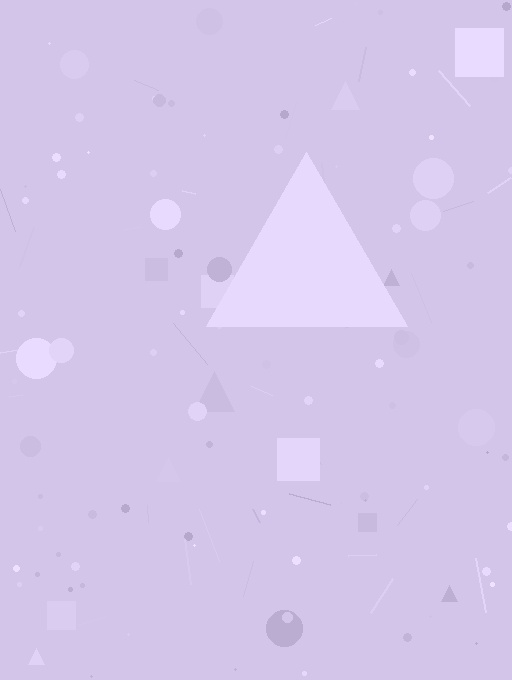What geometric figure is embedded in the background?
A triangle is embedded in the background.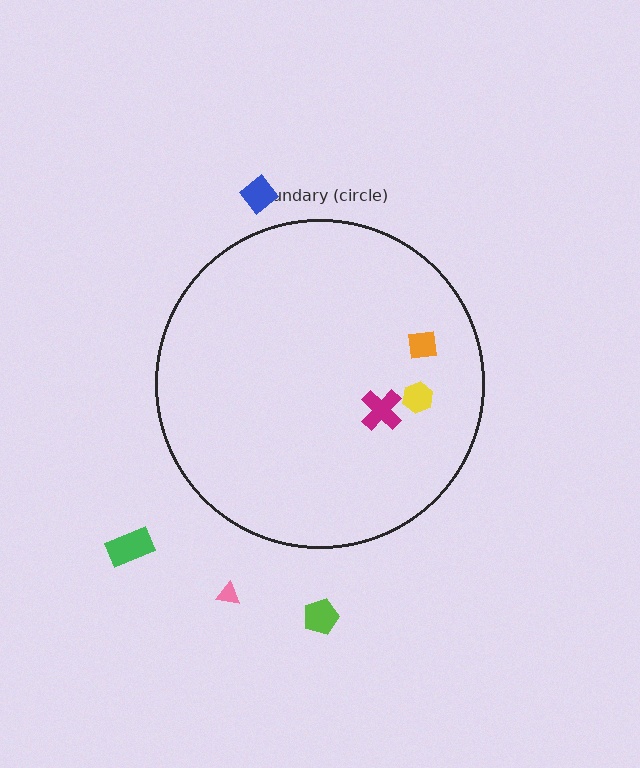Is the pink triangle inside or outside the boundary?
Outside.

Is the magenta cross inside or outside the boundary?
Inside.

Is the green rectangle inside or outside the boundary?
Outside.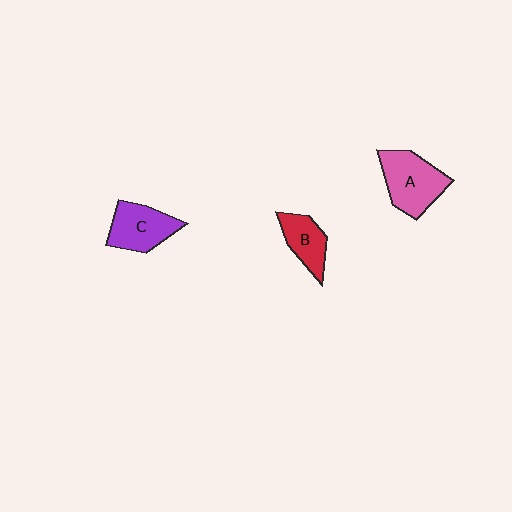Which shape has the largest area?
Shape A (pink).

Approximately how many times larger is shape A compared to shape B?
Approximately 1.6 times.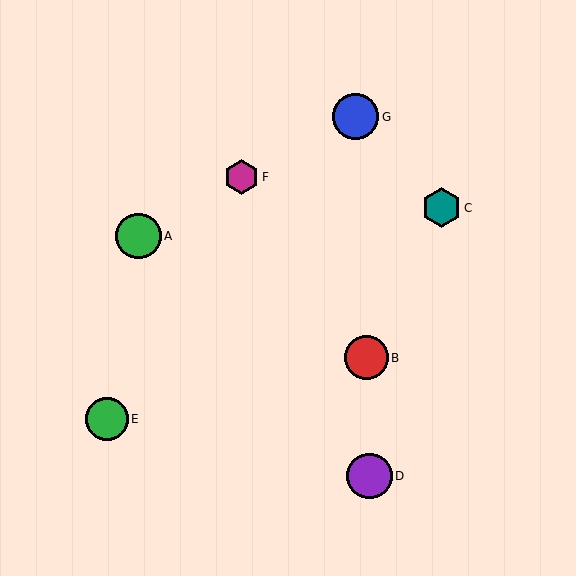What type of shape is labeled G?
Shape G is a blue circle.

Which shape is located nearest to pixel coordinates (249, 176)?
The magenta hexagon (labeled F) at (241, 177) is nearest to that location.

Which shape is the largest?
The blue circle (labeled G) is the largest.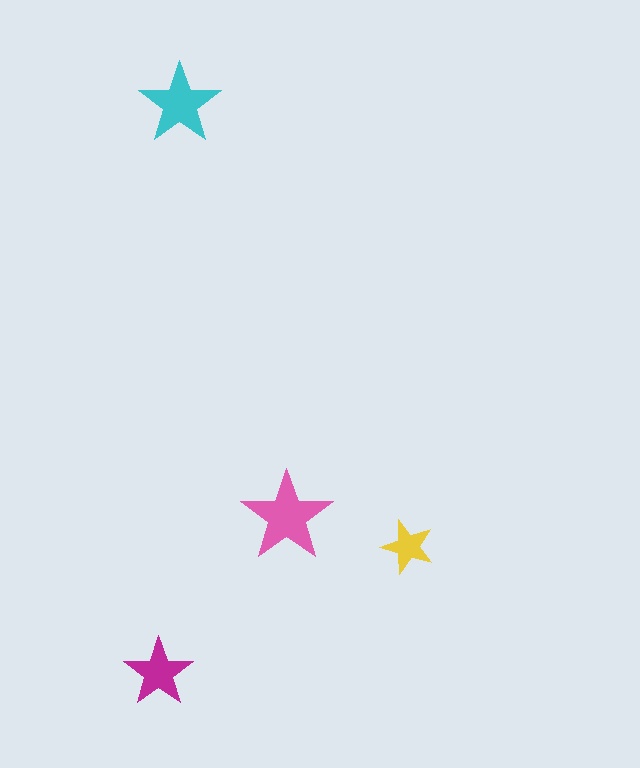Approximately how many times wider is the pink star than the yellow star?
About 1.5 times wider.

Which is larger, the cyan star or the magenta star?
The cyan one.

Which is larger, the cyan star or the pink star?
The pink one.